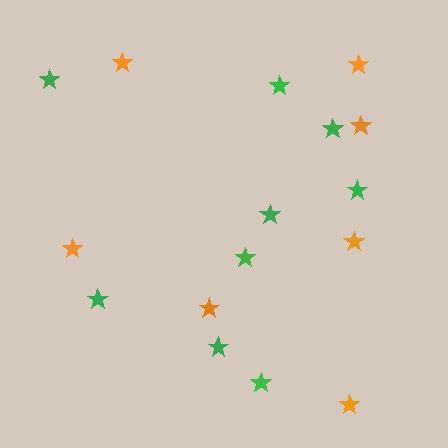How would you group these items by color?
There are 2 groups: one group of green stars (9) and one group of orange stars (7).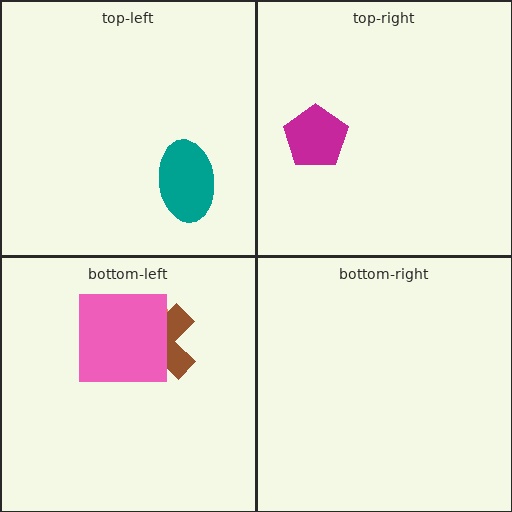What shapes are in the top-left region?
The teal ellipse.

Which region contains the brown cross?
The bottom-left region.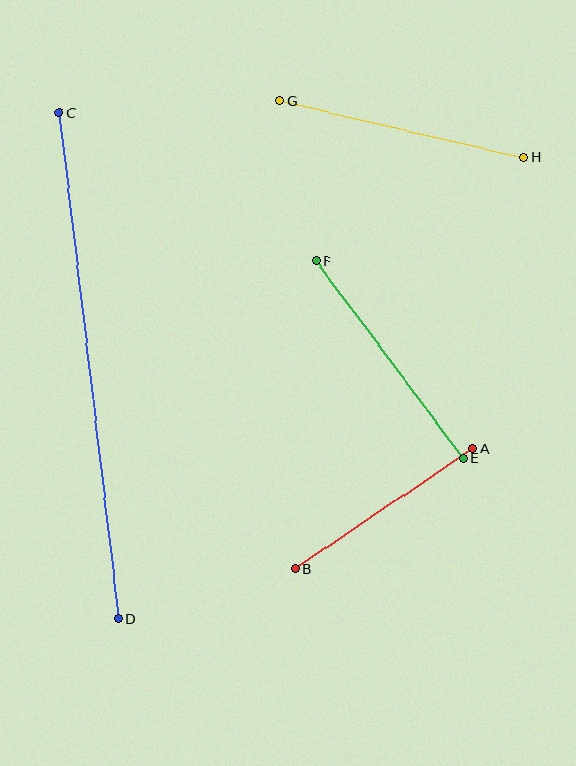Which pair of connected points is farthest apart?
Points C and D are farthest apart.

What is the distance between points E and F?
The distance is approximately 247 pixels.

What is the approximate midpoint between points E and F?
The midpoint is at approximately (390, 360) pixels.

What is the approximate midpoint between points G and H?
The midpoint is at approximately (402, 129) pixels.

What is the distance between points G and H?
The distance is approximately 251 pixels.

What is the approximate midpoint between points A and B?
The midpoint is at approximately (384, 509) pixels.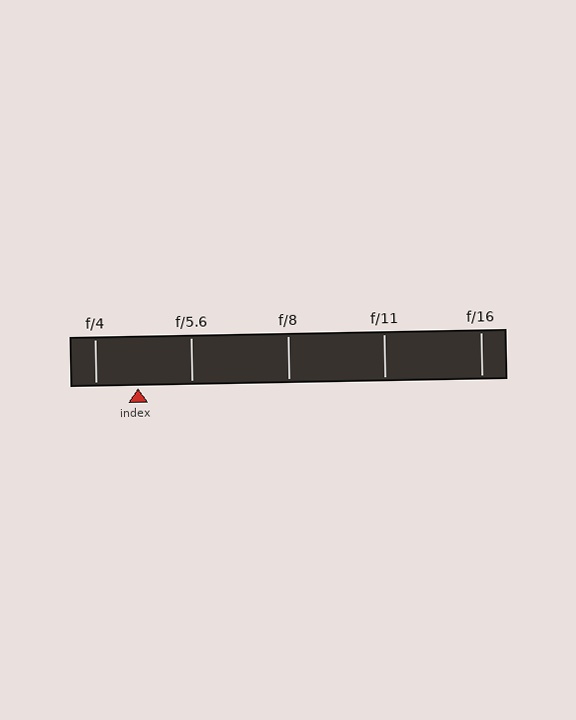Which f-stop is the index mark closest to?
The index mark is closest to f/4.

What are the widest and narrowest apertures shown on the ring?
The widest aperture shown is f/4 and the narrowest is f/16.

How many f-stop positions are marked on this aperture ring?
There are 5 f-stop positions marked.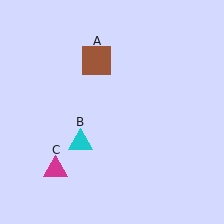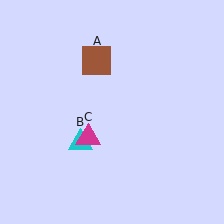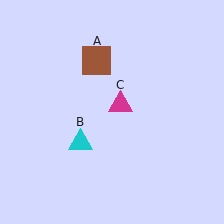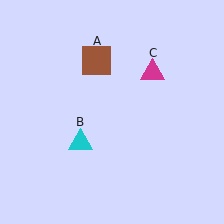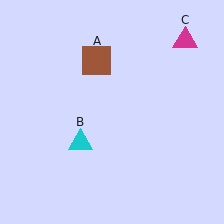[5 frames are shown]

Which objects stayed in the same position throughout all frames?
Brown square (object A) and cyan triangle (object B) remained stationary.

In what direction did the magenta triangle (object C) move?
The magenta triangle (object C) moved up and to the right.